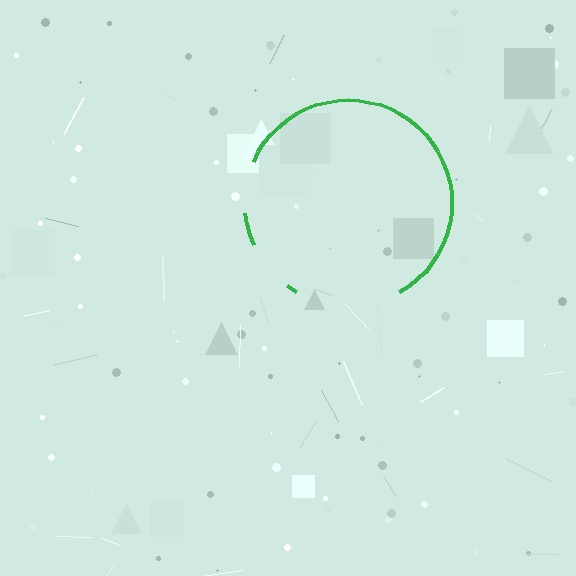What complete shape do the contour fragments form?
The contour fragments form a circle.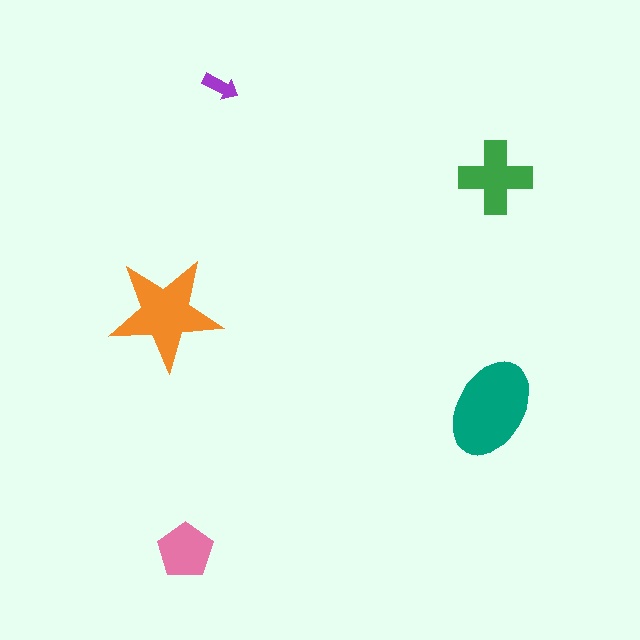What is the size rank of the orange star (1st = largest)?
2nd.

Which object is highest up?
The purple arrow is topmost.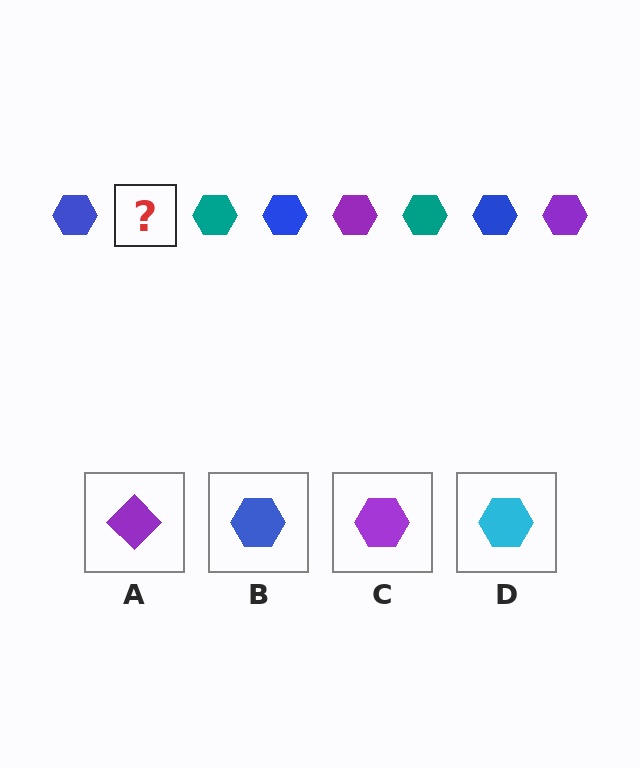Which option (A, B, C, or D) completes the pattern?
C.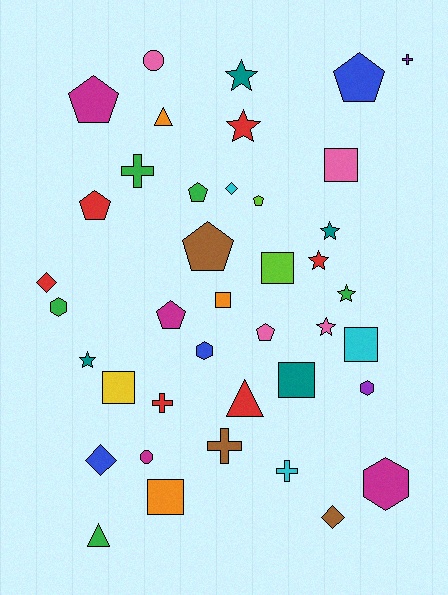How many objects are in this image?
There are 40 objects.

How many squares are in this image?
There are 7 squares.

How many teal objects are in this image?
There are 4 teal objects.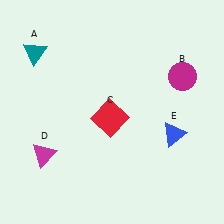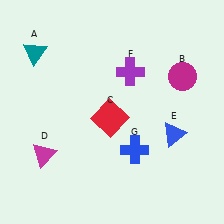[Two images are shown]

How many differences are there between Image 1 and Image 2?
There are 2 differences between the two images.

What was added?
A purple cross (F), a blue cross (G) were added in Image 2.